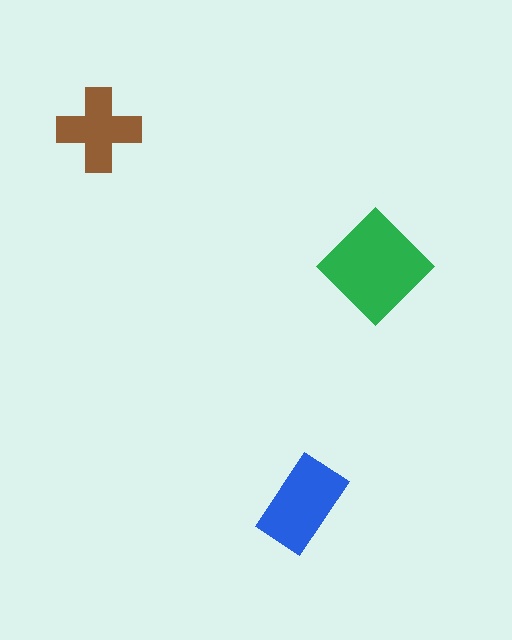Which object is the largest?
The green diamond.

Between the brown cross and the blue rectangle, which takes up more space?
The blue rectangle.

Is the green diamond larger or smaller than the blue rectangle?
Larger.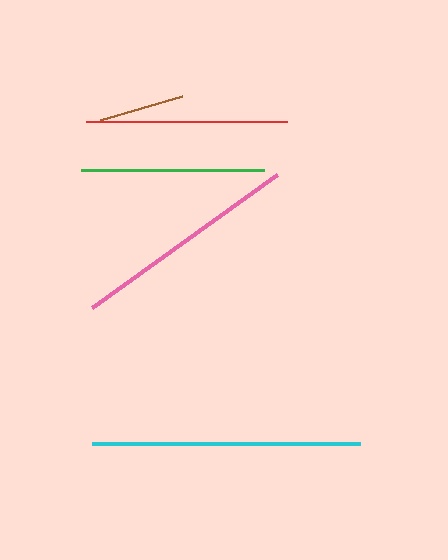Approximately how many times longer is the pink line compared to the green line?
The pink line is approximately 1.2 times the length of the green line.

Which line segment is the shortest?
The brown line is the shortest at approximately 86 pixels.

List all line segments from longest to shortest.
From longest to shortest: cyan, pink, red, green, brown.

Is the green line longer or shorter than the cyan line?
The cyan line is longer than the green line.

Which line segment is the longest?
The cyan line is the longest at approximately 268 pixels.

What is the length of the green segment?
The green segment is approximately 183 pixels long.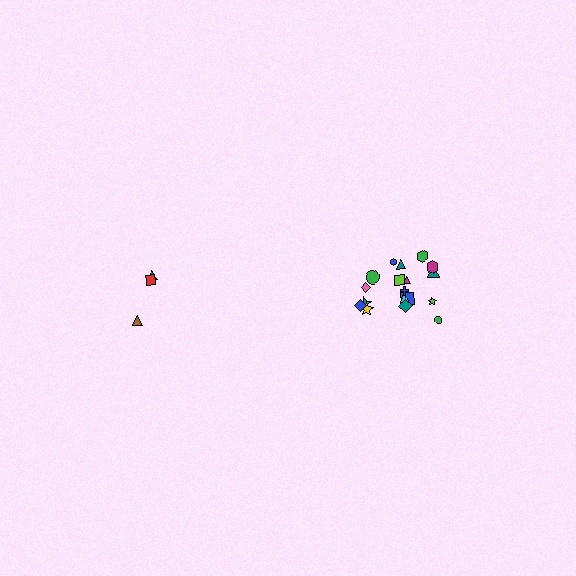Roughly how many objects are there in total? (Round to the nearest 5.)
Roughly 20 objects in total.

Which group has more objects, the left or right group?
The right group.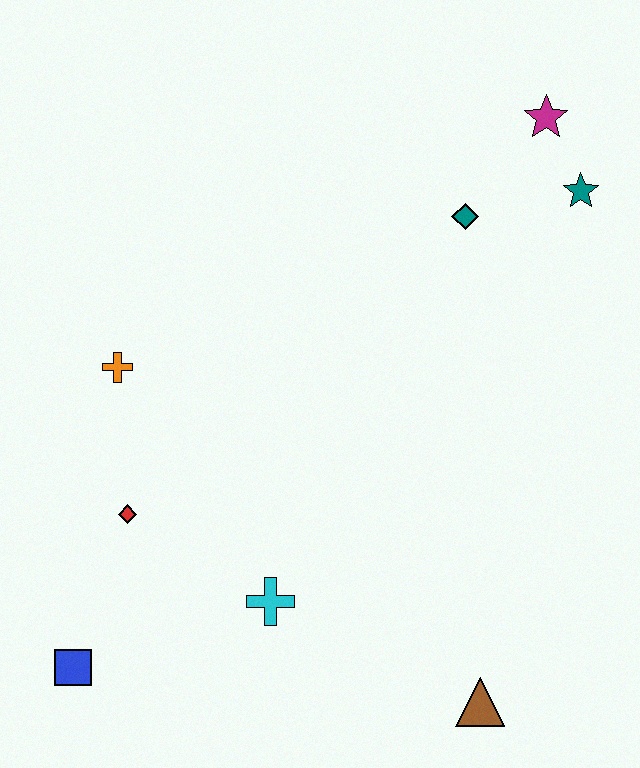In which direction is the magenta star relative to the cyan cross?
The magenta star is above the cyan cross.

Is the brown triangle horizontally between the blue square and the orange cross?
No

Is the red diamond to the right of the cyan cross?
No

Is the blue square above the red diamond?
No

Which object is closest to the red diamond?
The orange cross is closest to the red diamond.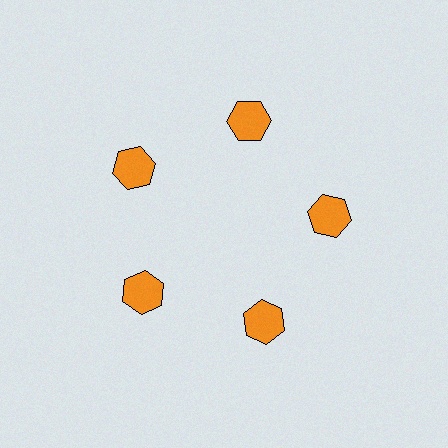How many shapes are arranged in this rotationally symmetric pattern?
There are 5 shapes, arranged in 5 groups of 1.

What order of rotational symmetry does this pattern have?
This pattern has 5-fold rotational symmetry.